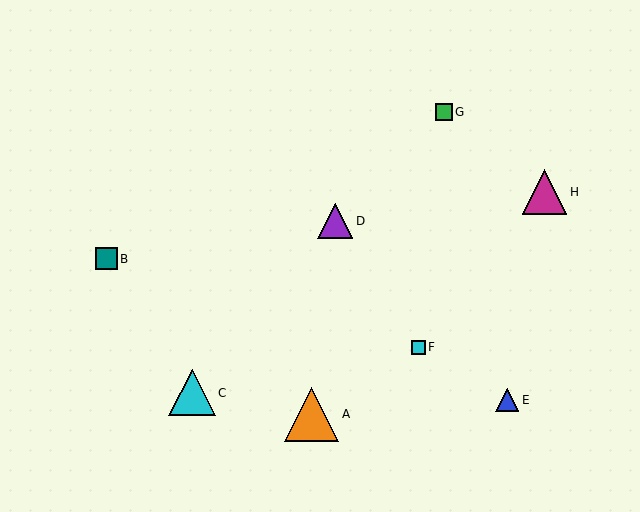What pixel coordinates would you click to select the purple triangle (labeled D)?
Click at (335, 221) to select the purple triangle D.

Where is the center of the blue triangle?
The center of the blue triangle is at (507, 400).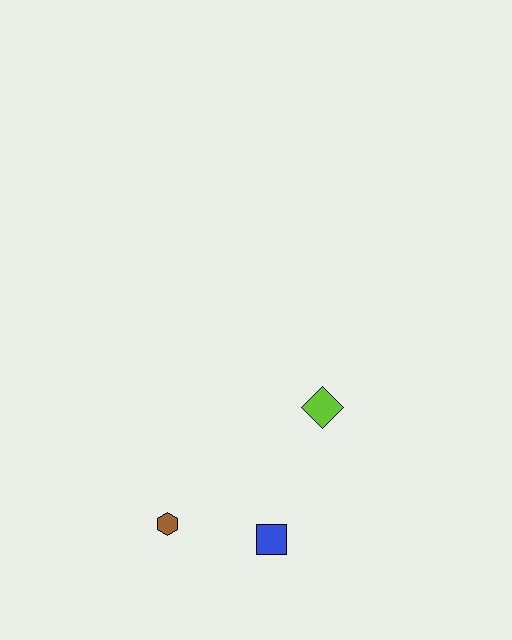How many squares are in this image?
There is 1 square.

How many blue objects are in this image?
There is 1 blue object.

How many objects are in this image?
There are 3 objects.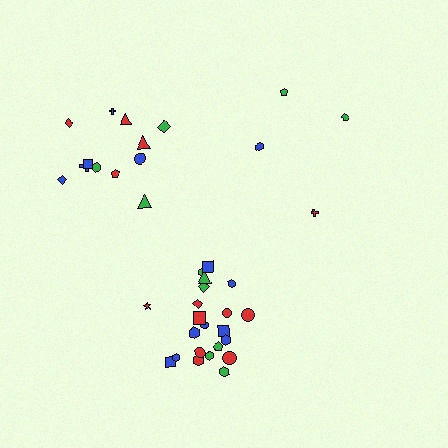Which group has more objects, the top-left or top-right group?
The top-left group.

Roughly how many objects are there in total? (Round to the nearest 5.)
Roughly 40 objects in total.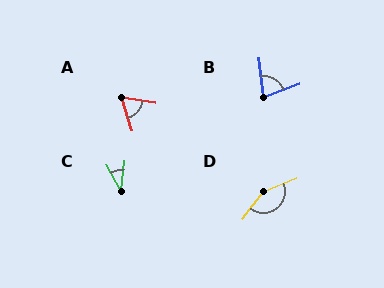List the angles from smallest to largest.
C (36°), A (63°), B (76°), D (149°).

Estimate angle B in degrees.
Approximately 76 degrees.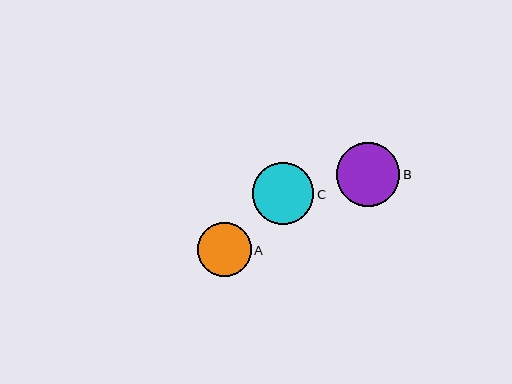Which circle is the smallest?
Circle A is the smallest with a size of approximately 53 pixels.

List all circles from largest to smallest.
From largest to smallest: B, C, A.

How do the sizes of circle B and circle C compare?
Circle B and circle C are approximately the same size.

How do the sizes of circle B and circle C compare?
Circle B and circle C are approximately the same size.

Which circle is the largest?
Circle B is the largest with a size of approximately 63 pixels.